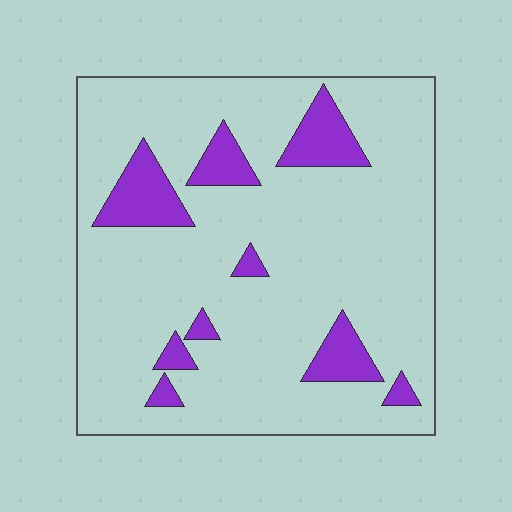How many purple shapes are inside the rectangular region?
9.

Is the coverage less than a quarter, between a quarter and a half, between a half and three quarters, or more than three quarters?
Less than a quarter.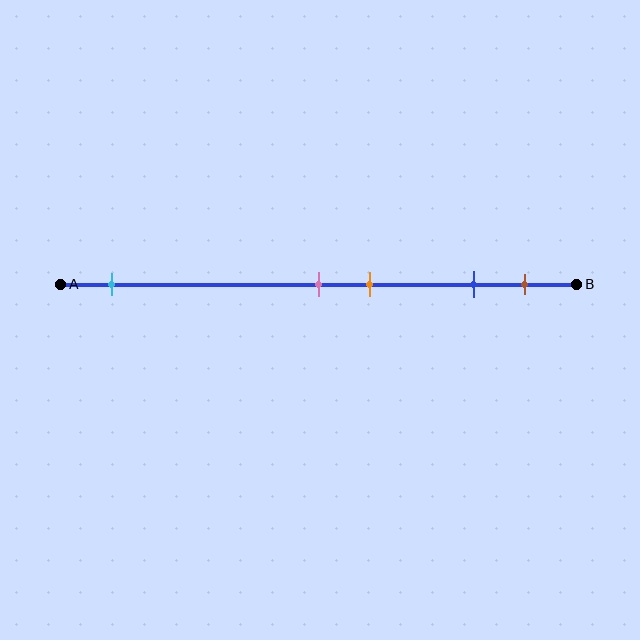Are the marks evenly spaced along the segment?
No, the marks are not evenly spaced.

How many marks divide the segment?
There are 5 marks dividing the segment.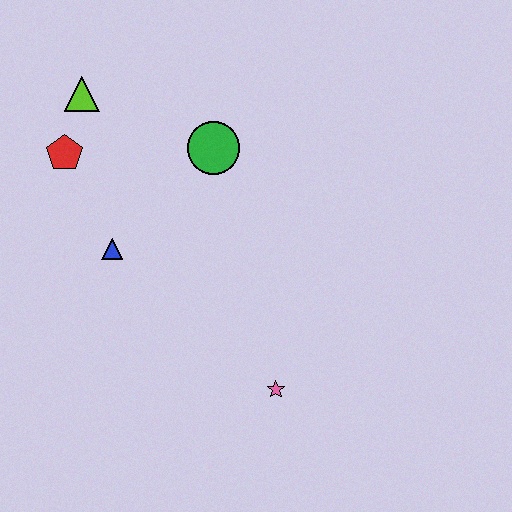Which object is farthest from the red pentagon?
The pink star is farthest from the red pentagon.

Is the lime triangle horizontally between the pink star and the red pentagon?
Yes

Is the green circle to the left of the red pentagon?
No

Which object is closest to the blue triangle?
The red pentagon is closest to the blue triangle.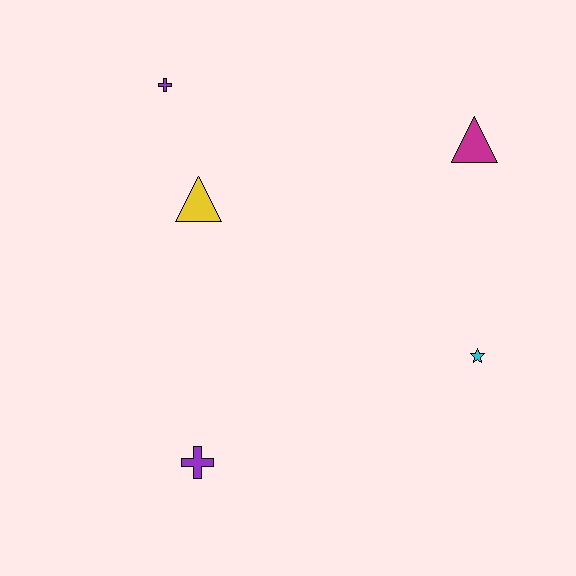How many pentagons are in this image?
There are no pentagons.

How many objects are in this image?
There are 5 objects.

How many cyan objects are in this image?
There is 1 cyan object.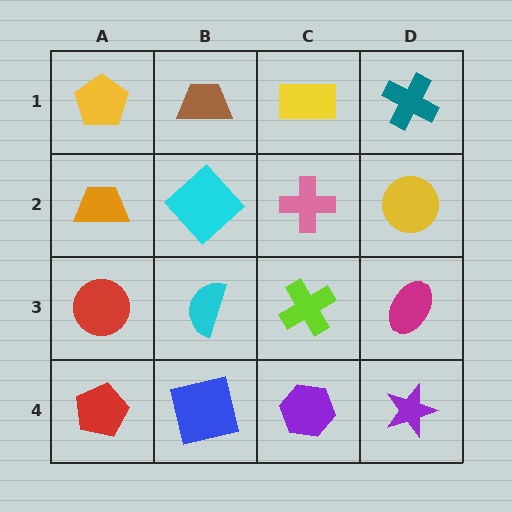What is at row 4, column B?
A blue square.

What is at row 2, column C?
A pink cross.